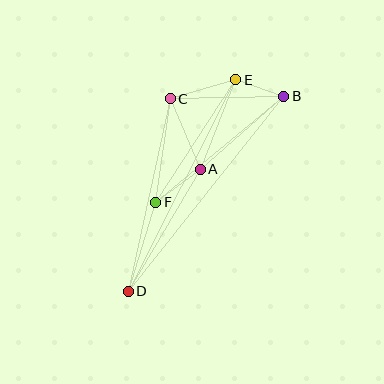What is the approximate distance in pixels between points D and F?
The distance between D and F is approximately 93 pixels.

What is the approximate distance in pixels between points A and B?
The distance between A and B is approximately 111 pixels.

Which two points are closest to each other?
Points B and E are closest to each other.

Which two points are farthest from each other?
Points B and D are farthest from each other.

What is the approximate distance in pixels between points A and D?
The distance between A and D is approximately 142 pixels.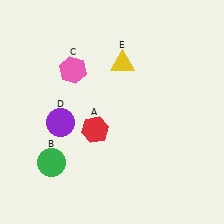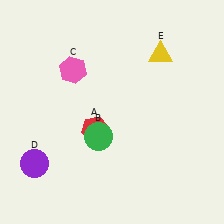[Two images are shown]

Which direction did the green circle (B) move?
The green circle (B) moved right.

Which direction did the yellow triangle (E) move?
The yellow triangle (E) moved right.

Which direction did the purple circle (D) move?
The purple circle (D) moved down.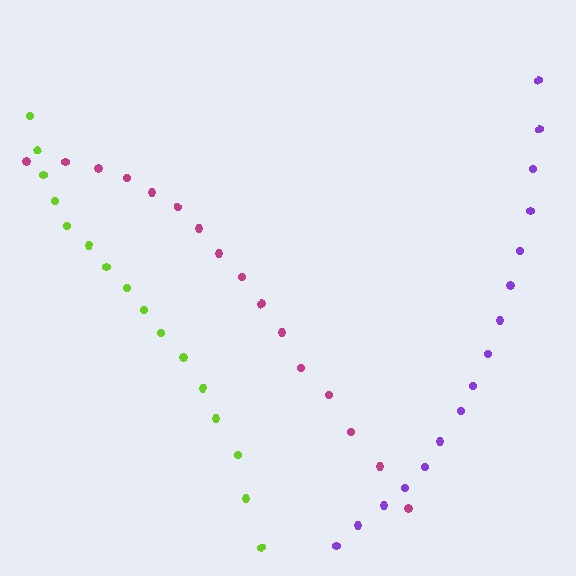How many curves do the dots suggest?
There are 3 distinct paths.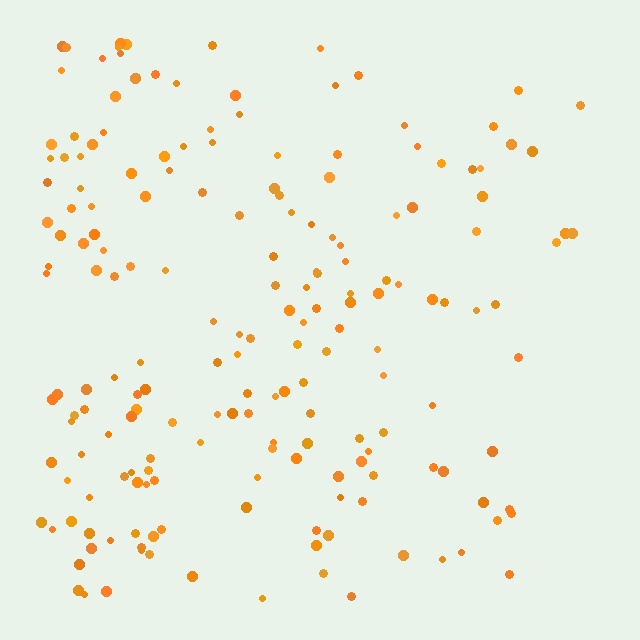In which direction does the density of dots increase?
From right to left, with the left side densest.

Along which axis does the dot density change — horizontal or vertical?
Horizontal.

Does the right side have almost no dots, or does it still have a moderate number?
Still a moderate number, just noticeably fewer than the left.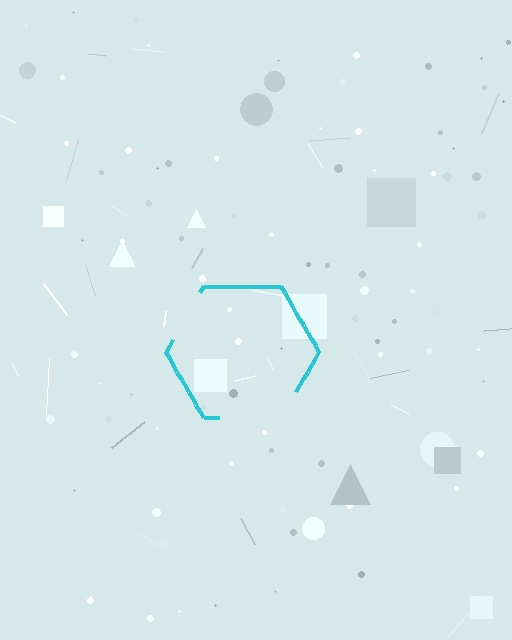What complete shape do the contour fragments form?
The contour fragments form a hexagon.